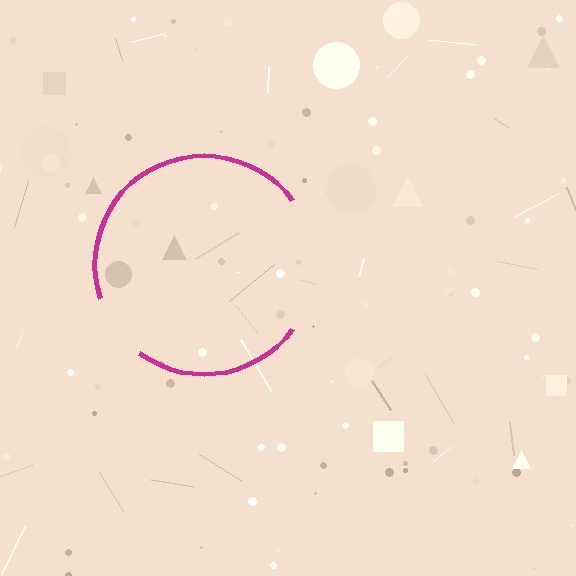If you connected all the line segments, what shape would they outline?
They would outline a circle.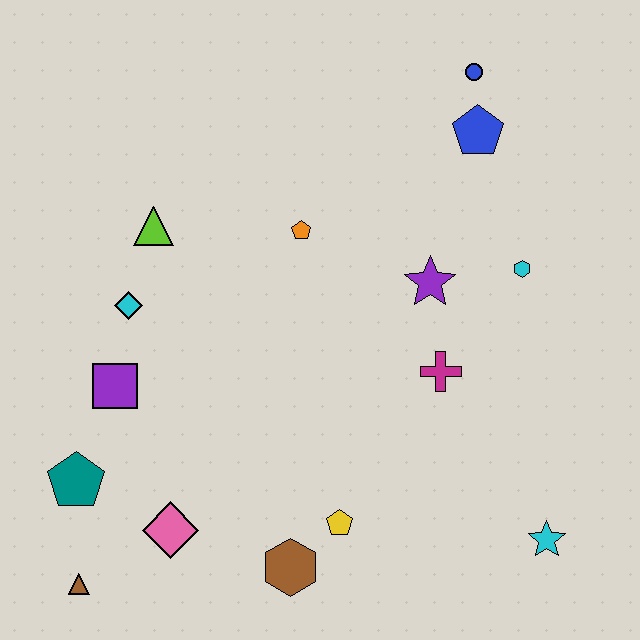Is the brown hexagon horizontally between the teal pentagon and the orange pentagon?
Yes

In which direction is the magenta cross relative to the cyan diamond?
The magenta cross is to the right of the cyan diamond.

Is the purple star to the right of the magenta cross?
No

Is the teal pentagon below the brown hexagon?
No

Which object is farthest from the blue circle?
The brown triangle is farthest from the blue circle.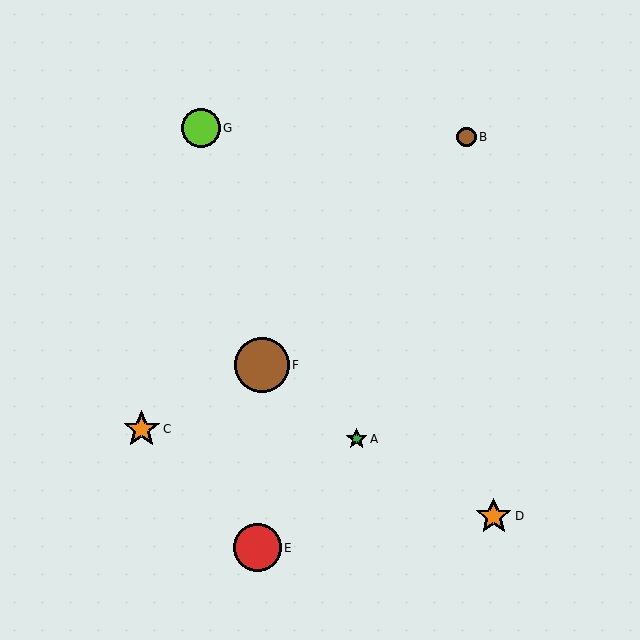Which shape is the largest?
The brown circle (labeled F) is the largest.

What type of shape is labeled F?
Shape F is a brown circle.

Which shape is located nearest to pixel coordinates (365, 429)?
The green star (labeled A) at (357, 439) is nearest to that location.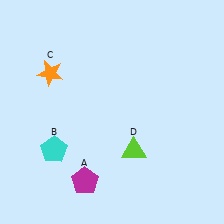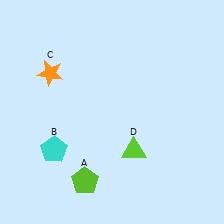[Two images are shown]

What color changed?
The pentagon (A) changed from magenta in Image 1 to lime in Image 2.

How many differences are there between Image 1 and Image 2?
There is 1 difference between the two images.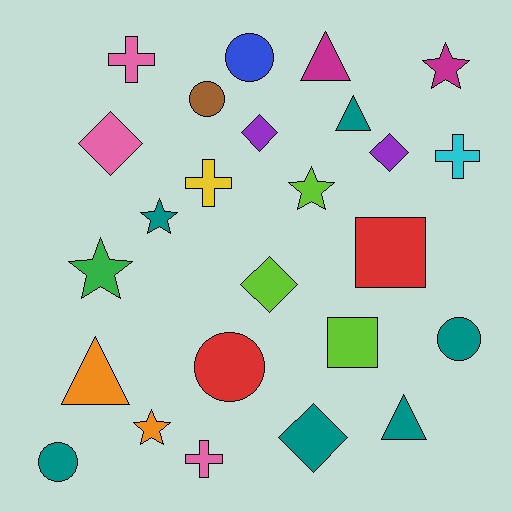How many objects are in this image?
There are 25 objects.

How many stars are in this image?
There are 5 stars.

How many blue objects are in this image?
There is 1 blue object.